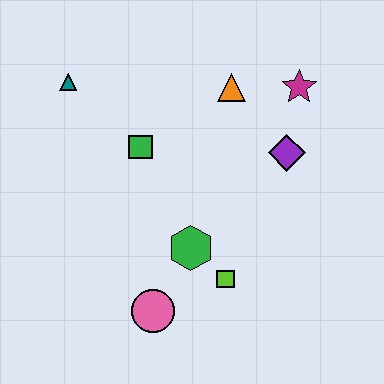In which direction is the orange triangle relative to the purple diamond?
The orange triangle is above the purple diamond.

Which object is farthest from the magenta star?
The pink circle is farthest from the magenta star.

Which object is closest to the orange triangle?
The magenta star is closest to the orange triangle.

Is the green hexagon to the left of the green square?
No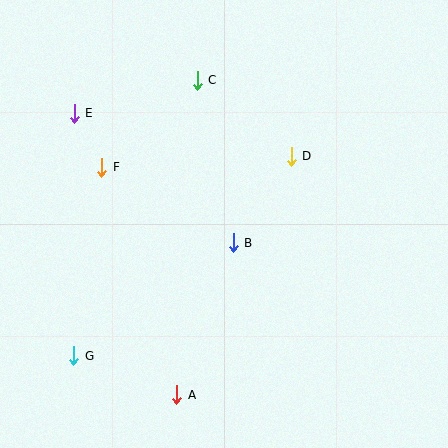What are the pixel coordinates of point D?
Point D is at (291, 156).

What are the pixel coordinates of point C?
Point C is at (197, 80).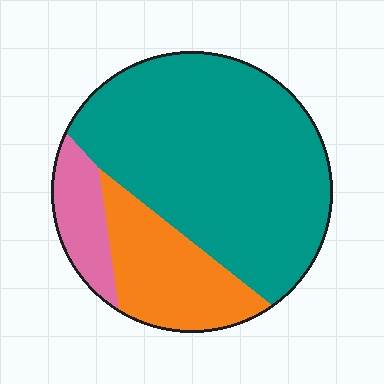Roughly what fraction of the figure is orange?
Orange covers about 20% of the figure.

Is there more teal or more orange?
Teal.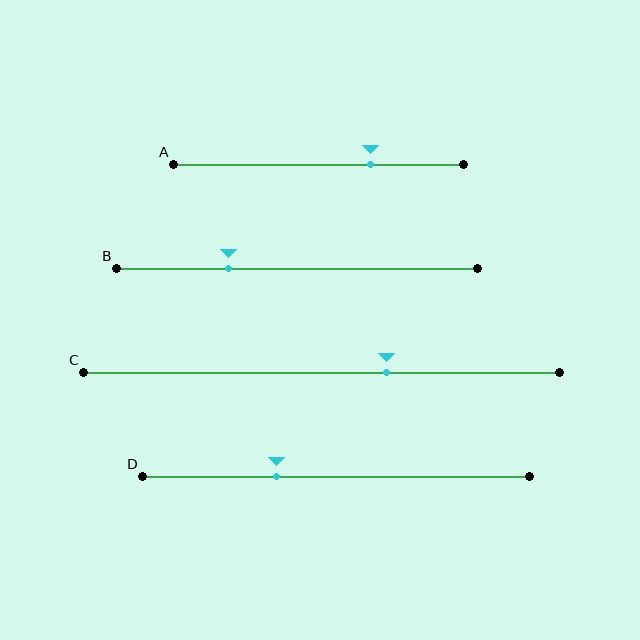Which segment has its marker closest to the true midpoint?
Segment C has its marker closest to the true midpoint.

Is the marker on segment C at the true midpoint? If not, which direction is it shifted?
No, the marker on segment C is shifted to the right by about 14% of the segment length.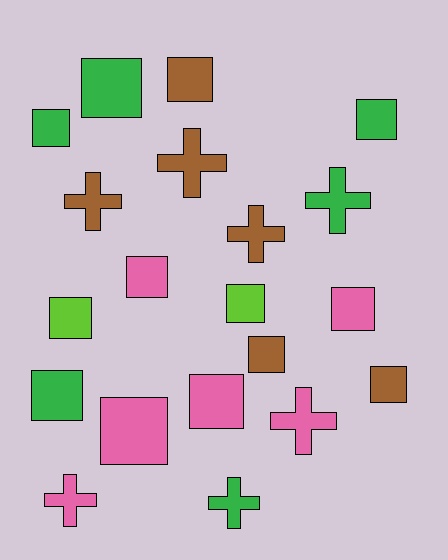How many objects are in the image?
There are 20 objects.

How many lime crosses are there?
There are no lime crosses.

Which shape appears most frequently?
Square, with 13 objects.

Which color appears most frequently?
Green, with 6 objects.